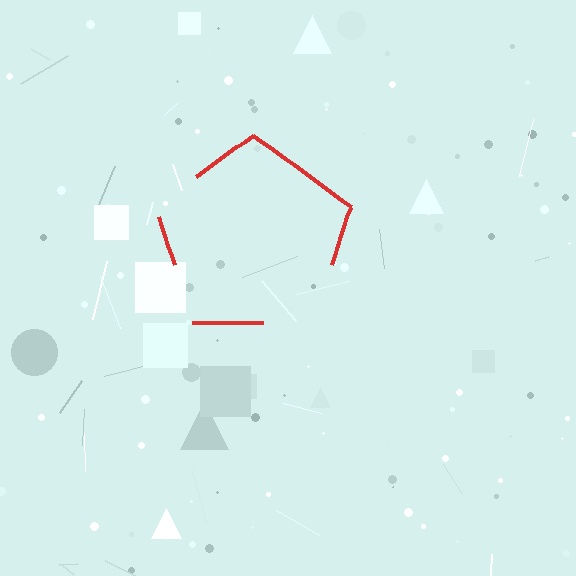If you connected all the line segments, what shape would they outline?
They would outline a pentagon.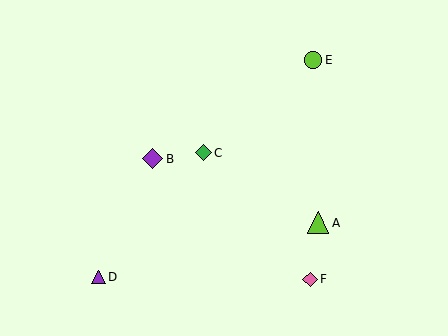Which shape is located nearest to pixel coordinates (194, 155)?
The green diamond (labeled C) at (203, 153) is nearest to that location.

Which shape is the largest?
The lime triangle (labeled A) is the largest.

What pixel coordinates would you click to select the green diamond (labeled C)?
Click at (203, 153) to select the green diamond C.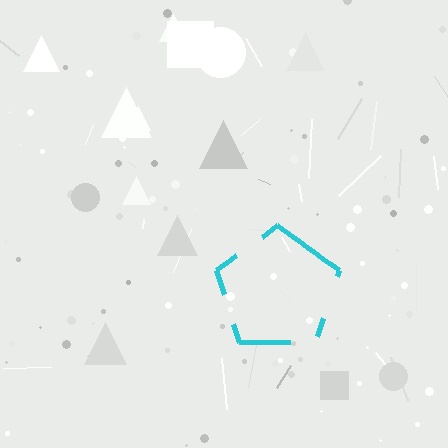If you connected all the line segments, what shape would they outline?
They would outline a pentagon.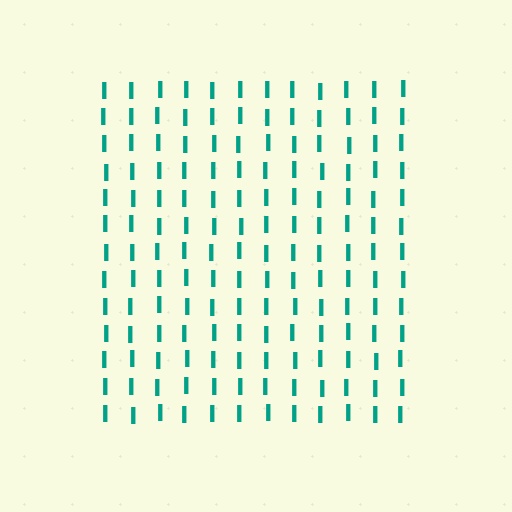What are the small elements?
The small elements are letter I's.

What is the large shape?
The large shape is a square.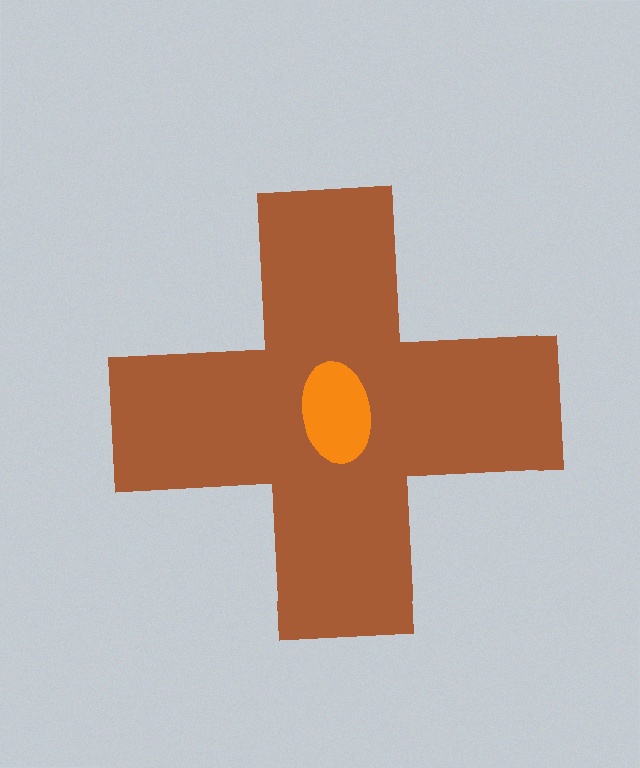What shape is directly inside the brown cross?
The orange ellipse.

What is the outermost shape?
The brown cross.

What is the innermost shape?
The orange ellipse.